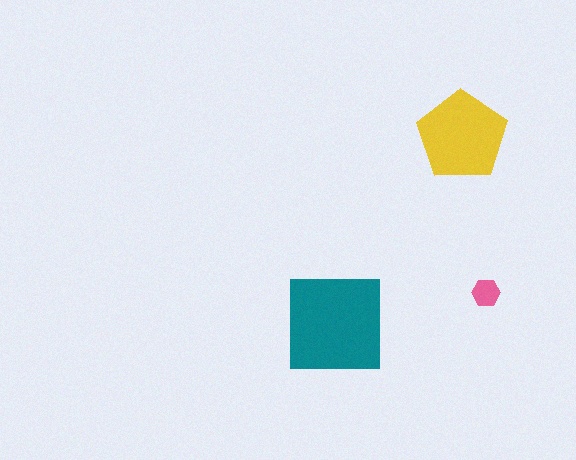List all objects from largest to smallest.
The teal square, the yellow pentagon, the pink hexagon.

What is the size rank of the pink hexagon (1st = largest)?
3rd.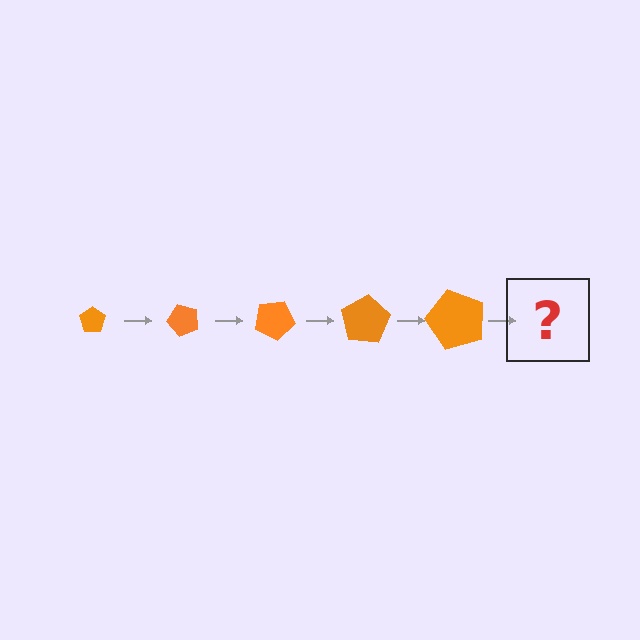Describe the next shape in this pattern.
It should be a pentagon, larger than the previous one and rotated 250 degrees from the start.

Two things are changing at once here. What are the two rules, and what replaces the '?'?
The two rules are that the pentagon grows larger each step and it rotates 50 degrees each step. The '?' should be a pentagon, larger than the previous one and rotated 250 degrees from the start.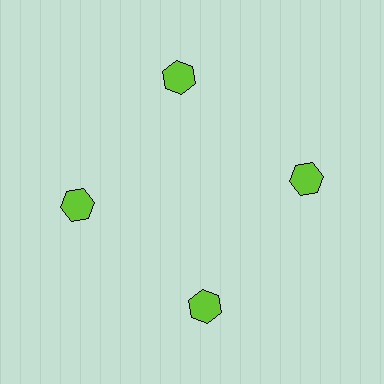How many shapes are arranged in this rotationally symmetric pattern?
There are 4 shapes, arranged in 4 groups of 1.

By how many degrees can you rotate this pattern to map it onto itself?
The pattern maps onto itself every 90 degrees of rotation.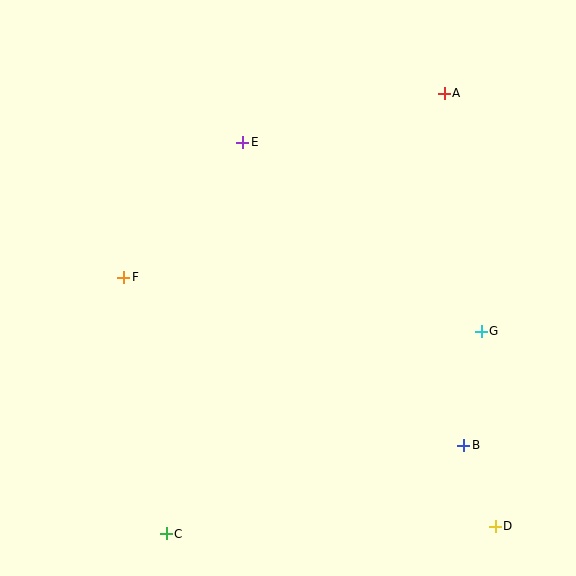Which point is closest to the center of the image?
Point E at (243, 142) is closest to the center.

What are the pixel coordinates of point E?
Point E is at (243, 142).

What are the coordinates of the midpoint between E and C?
The midpoint between E and C is at (204, 338).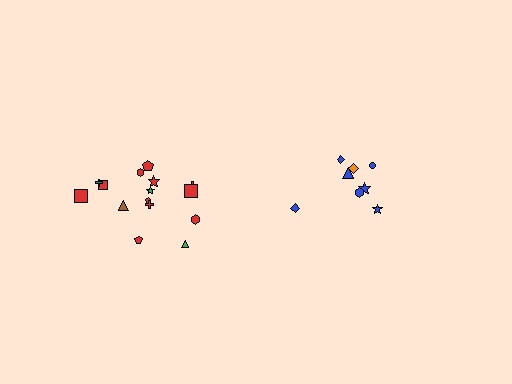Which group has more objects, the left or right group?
The left group.